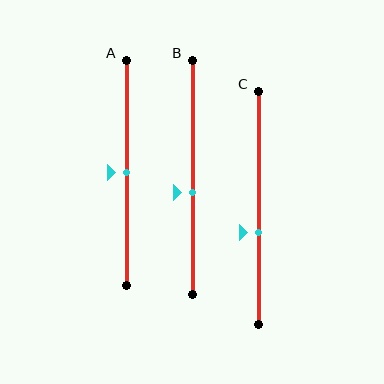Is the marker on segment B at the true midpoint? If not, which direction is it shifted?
No, the marker on segment B is shifted downward by about 7% of the segment length.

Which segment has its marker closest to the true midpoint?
Segment A has its marker closest to the true midpoint.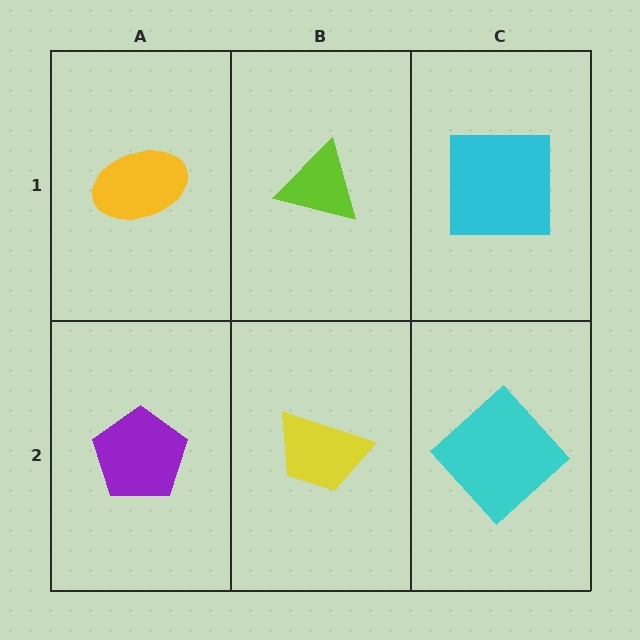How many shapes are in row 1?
3 shapes.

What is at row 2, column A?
A purple pentagon.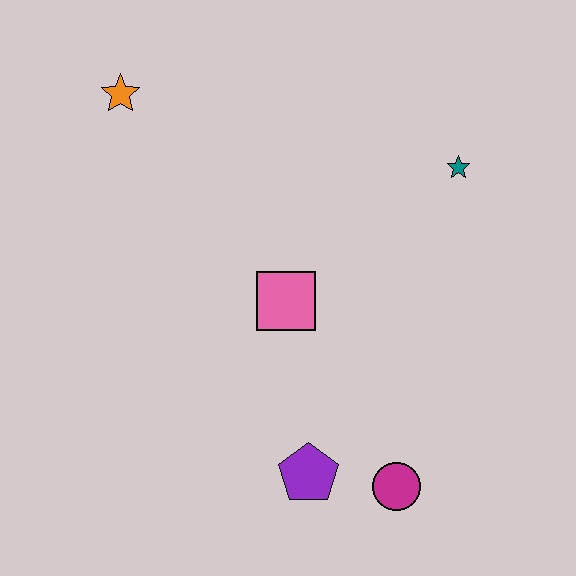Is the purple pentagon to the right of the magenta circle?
No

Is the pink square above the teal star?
No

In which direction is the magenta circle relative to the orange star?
The magenta circle is below the orange star.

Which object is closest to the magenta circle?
The purple pentagon is closest to the magenta circle.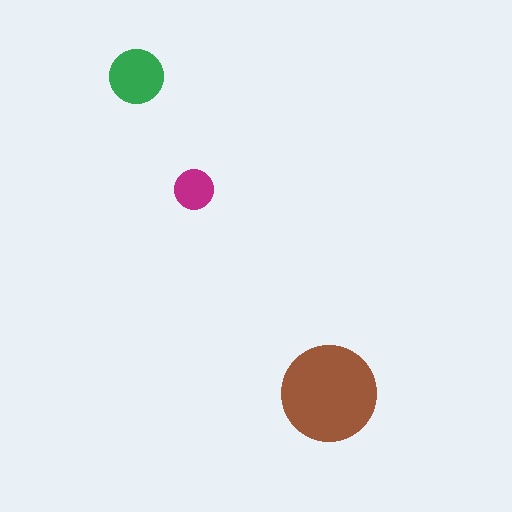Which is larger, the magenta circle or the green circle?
The green one.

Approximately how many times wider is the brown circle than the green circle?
About 2 times wider.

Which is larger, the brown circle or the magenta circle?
The brown one.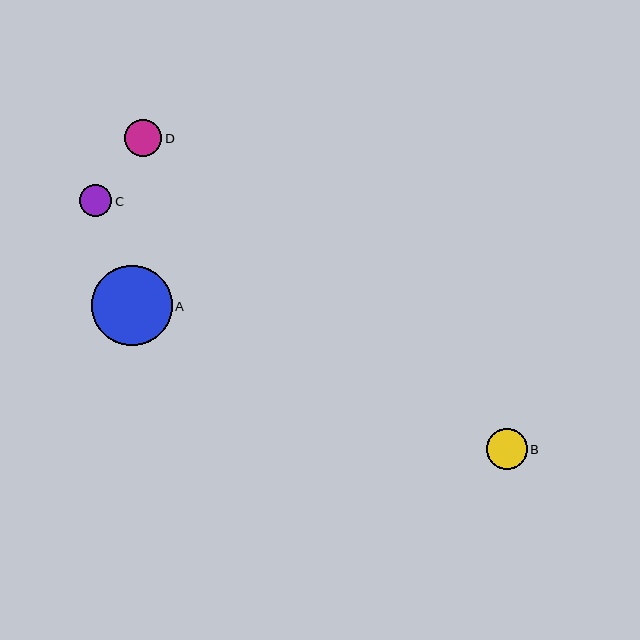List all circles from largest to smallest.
From largest to smallest: A, B, D, C.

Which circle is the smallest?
Circle C is the smallest with a size of approximately 32 pixels.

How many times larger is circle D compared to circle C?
Circle D is approximately 1.2 times the size of circle C.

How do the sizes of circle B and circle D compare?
Circle B and circle D are approximately the same size.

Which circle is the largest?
Circle A is the largest with a size of approximately 80 pixels.